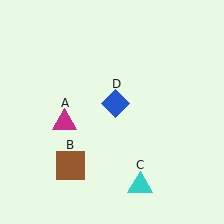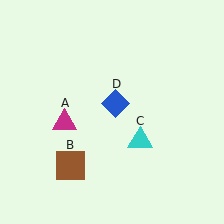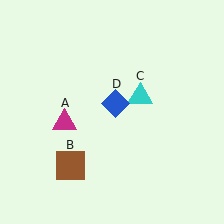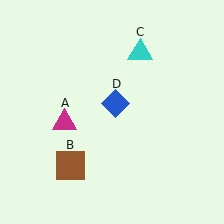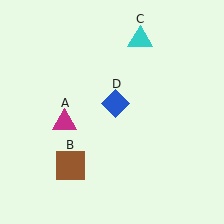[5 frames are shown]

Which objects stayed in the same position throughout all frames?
Magenta triangle (object A) and brown square (object B) and blue diamond (object D) remained stationary.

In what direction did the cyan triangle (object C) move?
The cyan triangle (object C) moved up.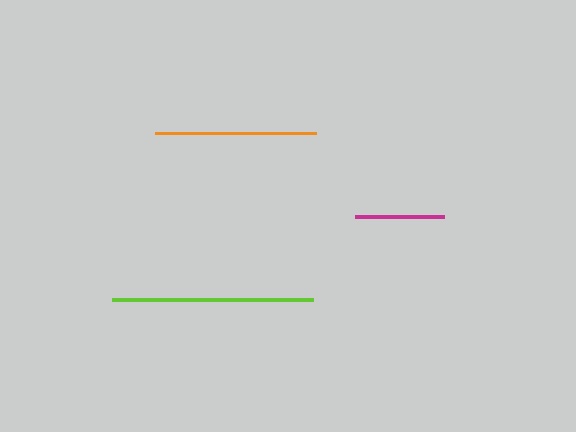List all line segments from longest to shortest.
From longest to shortest: lime, orange, magenta.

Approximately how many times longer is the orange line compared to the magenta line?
The orange line is approximately 1.8 times the length of the magenta line.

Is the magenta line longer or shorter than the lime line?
The lime line is longer than the magenta line.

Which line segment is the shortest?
The magenta line is the shortest at approximately 89 pixels.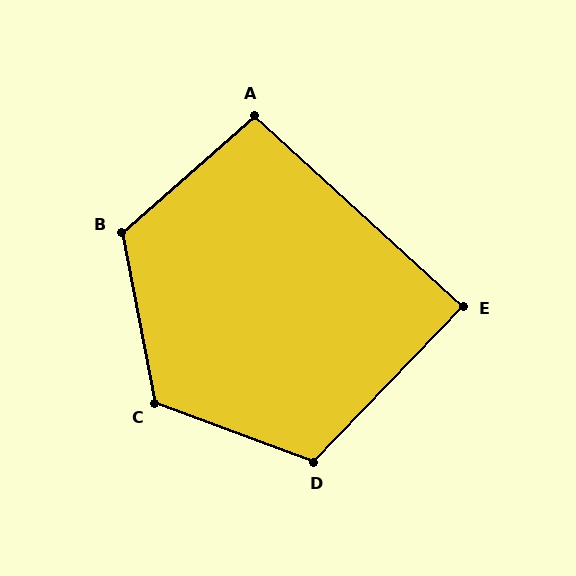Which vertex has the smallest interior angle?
E, at approximately 89 degrees.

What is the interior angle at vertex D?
Approximately 114 degrees (obtuse).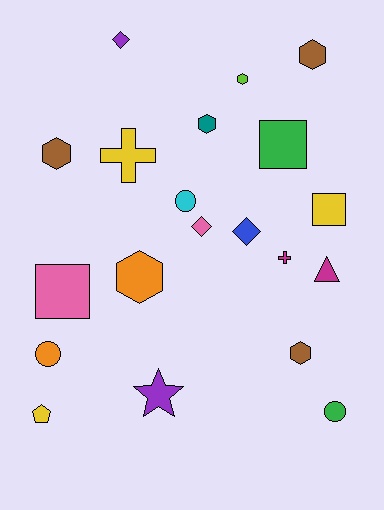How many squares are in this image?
There are 3 squares.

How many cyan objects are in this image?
There is 1 cyan object.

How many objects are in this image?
There are 20 objects.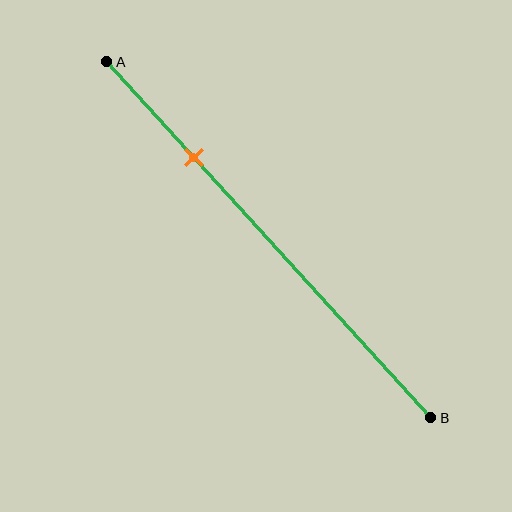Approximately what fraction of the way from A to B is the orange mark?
The orange mark is approximately 25% of the way from A to B.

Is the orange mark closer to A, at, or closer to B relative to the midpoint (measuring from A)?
The orange mark is closer to point A than the midpoint of segment AB.